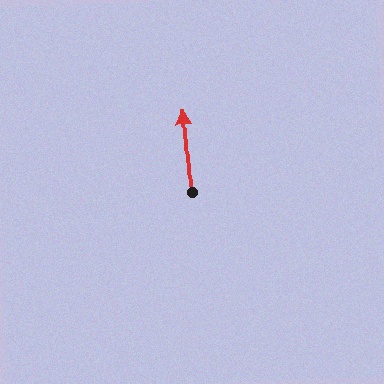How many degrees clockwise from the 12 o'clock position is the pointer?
Approximately 355 degrees.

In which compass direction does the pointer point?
North.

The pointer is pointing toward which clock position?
Roughly 12 o'clock.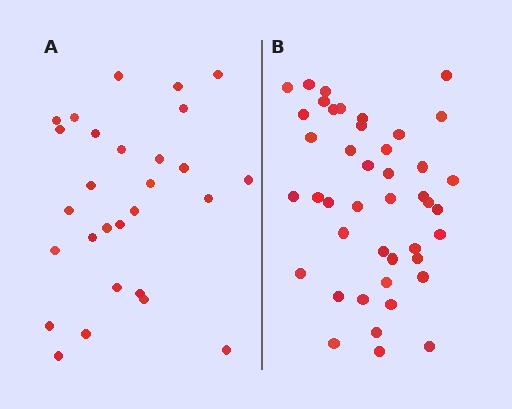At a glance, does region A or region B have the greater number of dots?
Region B (the right region) has more dots.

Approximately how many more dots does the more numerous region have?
Region B has approximately 15 more dots than region A.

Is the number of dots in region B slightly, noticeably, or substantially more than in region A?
Region B has substantially more. The ratio is roughly 1.5 to 1.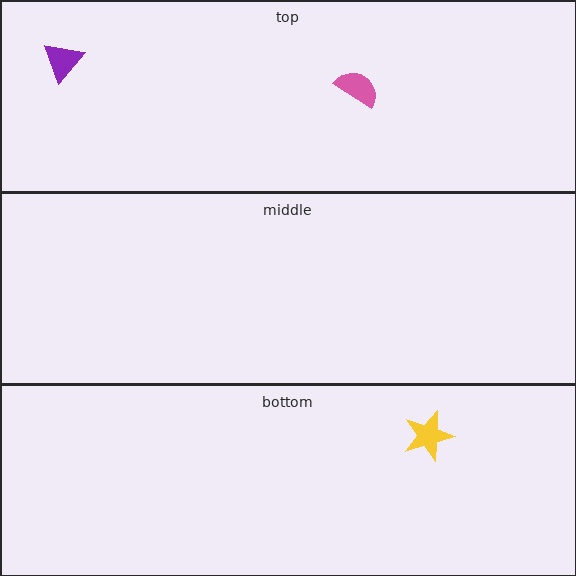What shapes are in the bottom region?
The yellow star.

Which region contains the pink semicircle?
The top region.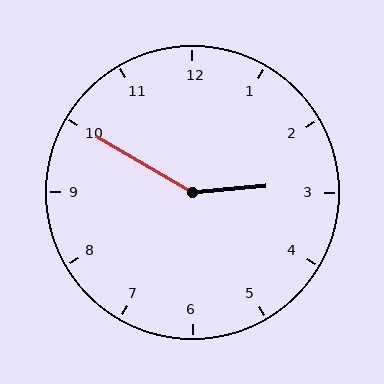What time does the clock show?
2:50.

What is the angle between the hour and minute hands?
Approximately 145 degrees.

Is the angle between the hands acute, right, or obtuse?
It is obtuse.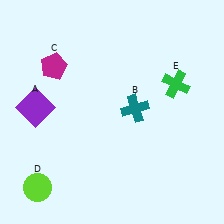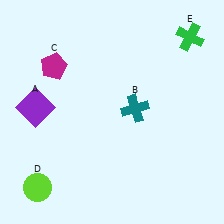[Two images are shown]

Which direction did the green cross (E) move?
The green cross (E) moved up.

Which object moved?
The green cross (E) moved up.